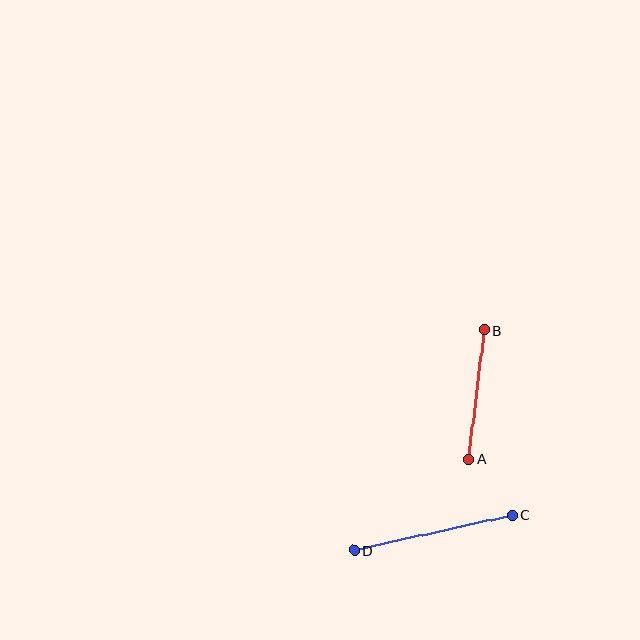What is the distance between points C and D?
The distance is approximately 163 pixels.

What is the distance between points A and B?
The distance is approximately 130 pixels.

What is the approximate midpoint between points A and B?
The midpoint is at approximately (477, 395) pixels.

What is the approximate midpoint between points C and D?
The midpoint is at approximately (433, 533) pixels.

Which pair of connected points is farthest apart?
Points C and D are farthest apart.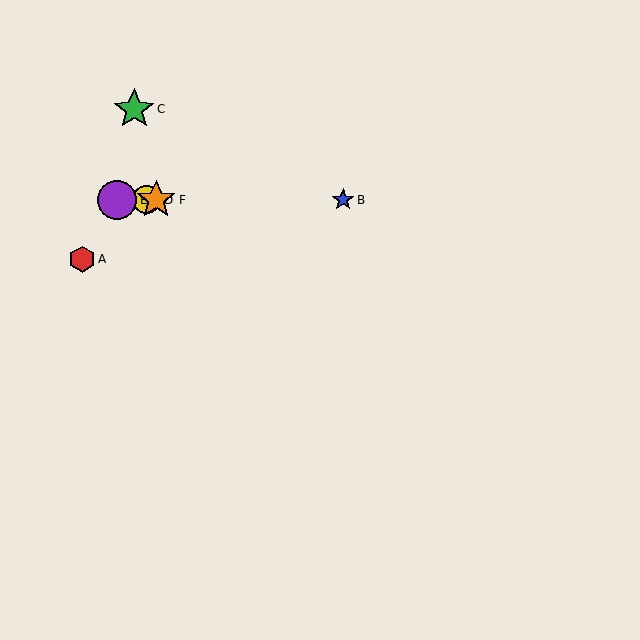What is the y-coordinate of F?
Object F is at y≈200.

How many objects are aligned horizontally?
4 objects (B, D, E, F) are aligned horizontally.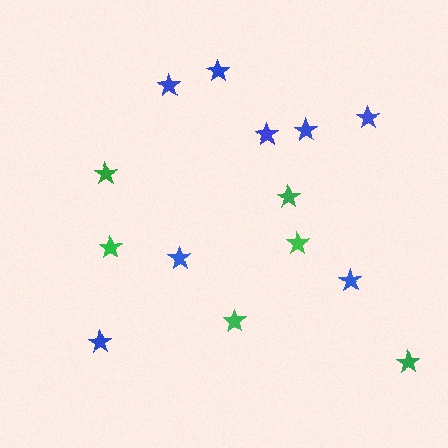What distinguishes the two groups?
There are 2 groups: one group of blue stars (8) and one group of green stars (6).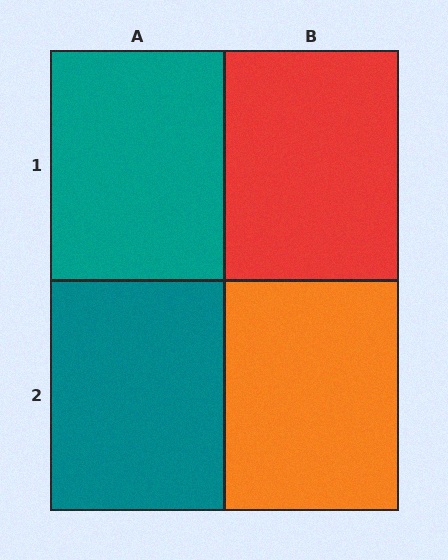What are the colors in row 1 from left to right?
Teal, red.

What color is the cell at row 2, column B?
Orange.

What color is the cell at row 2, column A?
Teal.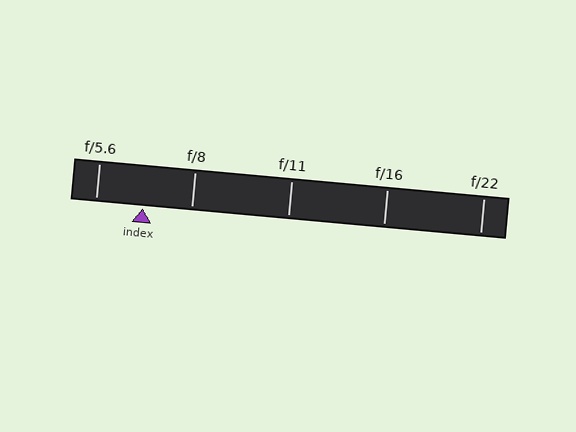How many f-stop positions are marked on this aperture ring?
There are 5 f-stop positions marked.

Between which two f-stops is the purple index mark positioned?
The index mark is between f/5.6 and f/8.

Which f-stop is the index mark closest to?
The index mark is closest to f/5.6.